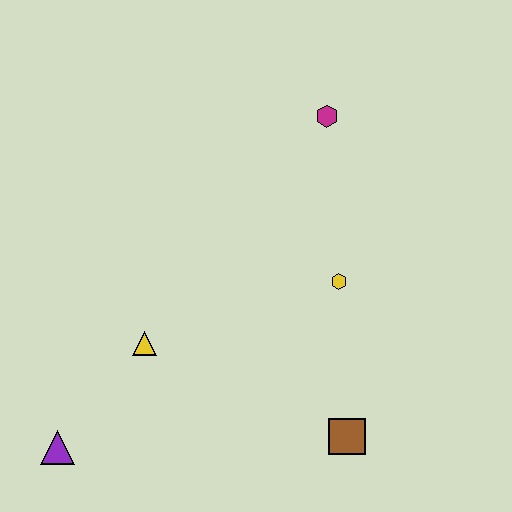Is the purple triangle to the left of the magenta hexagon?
Yes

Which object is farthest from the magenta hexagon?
The purple triangle is farthest from the magenta hexagon.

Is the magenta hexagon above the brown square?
Yes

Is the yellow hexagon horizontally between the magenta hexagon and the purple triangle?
No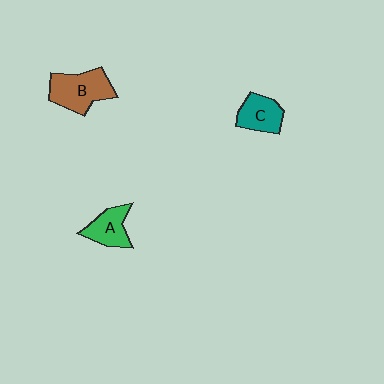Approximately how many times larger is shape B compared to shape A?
Approximately 1.5 times.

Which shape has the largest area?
Shape B (brown).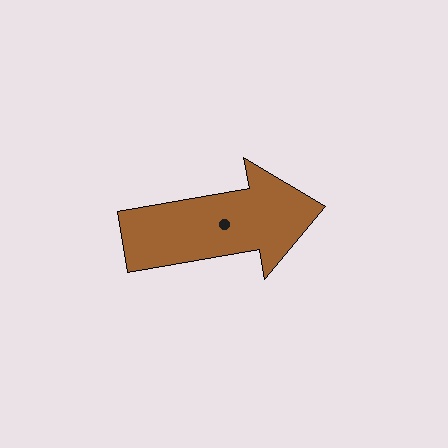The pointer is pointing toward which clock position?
Roughly 3 o'clock.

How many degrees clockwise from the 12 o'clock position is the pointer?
Approximately 80 degrees.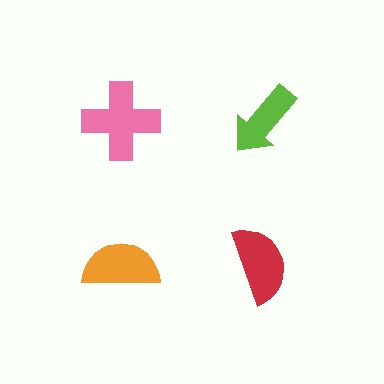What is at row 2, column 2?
A red semicircle.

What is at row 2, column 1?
An orange semicircle.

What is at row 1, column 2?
A lime arrow.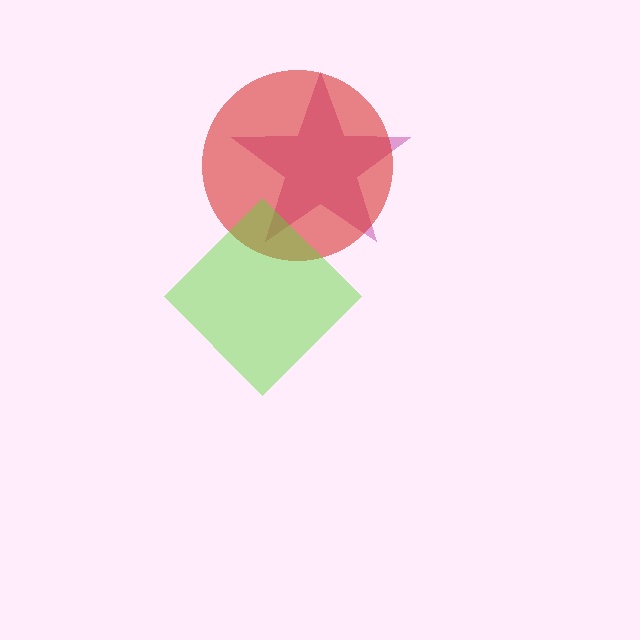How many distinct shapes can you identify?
There are 3 distinct shapes: a magenta star, a red circle, a lime diamond.